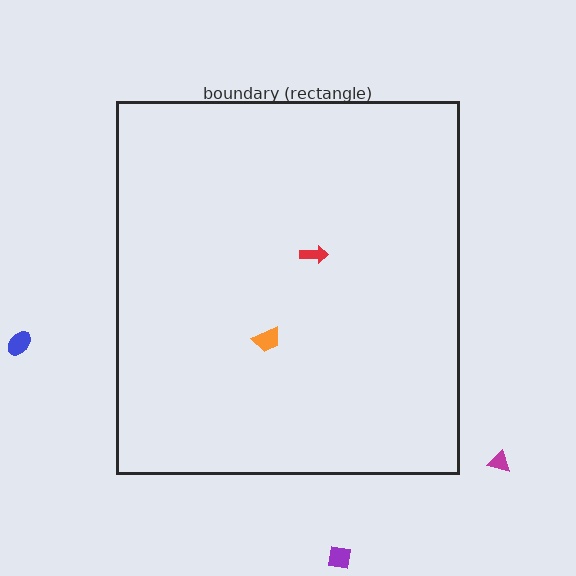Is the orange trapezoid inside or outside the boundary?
Inside.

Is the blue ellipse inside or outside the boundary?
Outside.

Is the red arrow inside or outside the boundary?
Inside.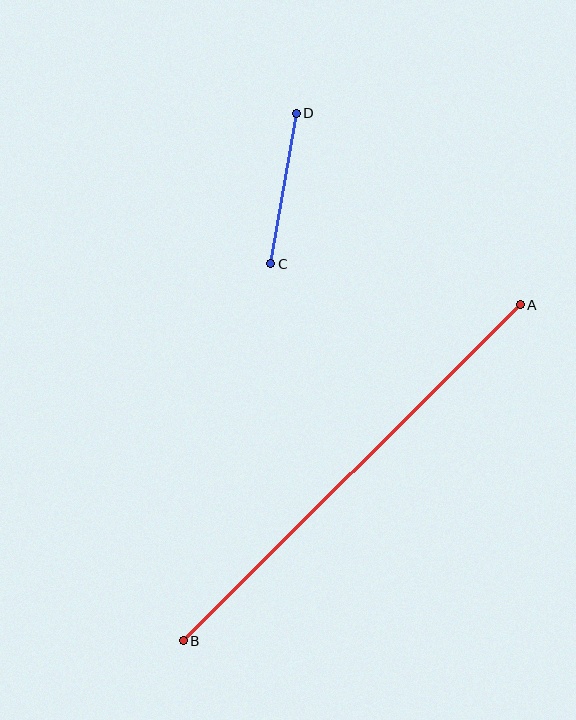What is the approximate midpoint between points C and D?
The midpoint is at approximately (283, 188) pixels.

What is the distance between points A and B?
The distance is approximately 476 pixels.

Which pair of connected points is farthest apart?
Points A and B are farthest apart.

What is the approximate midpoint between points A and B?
The midpoint is at approximately (352, 473) pixels.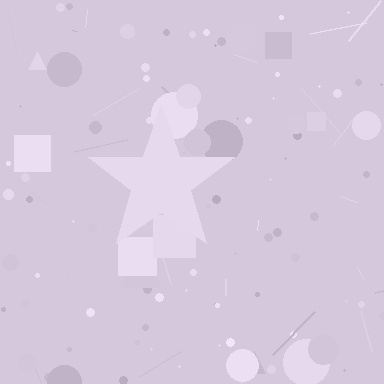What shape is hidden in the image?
A star is hidden in the image.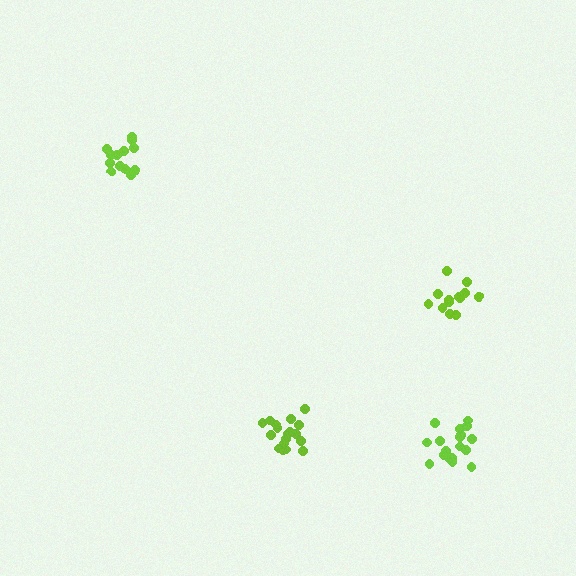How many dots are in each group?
Group 1: 13 dots, Group 2: 18 dots, Group 3: 18 dots, Group 4: 13 dots (62 total).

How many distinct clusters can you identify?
There are 4 distinct clusters.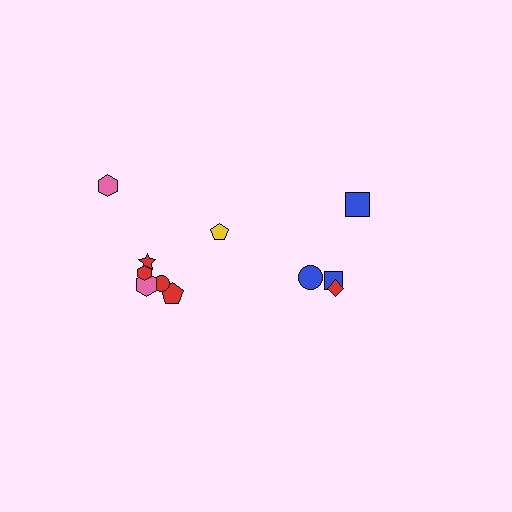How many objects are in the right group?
There are 4 objects.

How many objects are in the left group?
There are 7 objects.